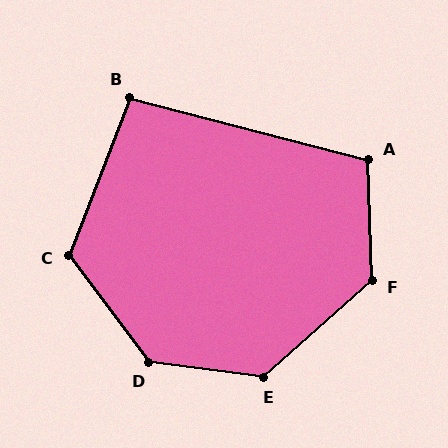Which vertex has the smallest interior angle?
B, at approximately 96 degrees.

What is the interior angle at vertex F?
Approximately 130 degrees (obtuse).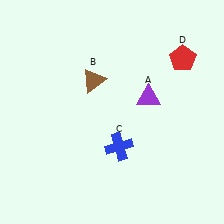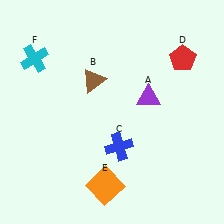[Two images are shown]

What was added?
An orange square (E), a cyan cross (F) were added in Image 2.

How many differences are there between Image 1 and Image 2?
There are 2 differences between the two images.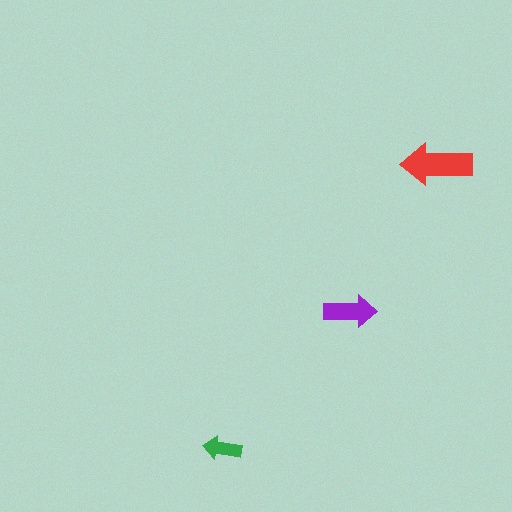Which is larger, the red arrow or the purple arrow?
The red one.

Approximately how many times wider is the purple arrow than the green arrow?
About 1.5 times wider.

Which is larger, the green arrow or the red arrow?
The red one.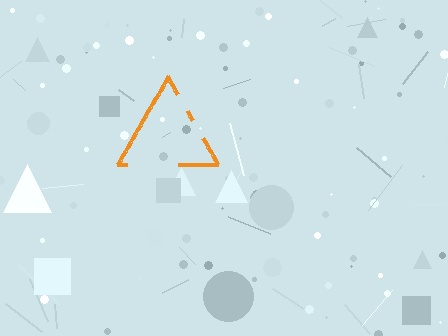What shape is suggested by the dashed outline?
The dashed outline suggests a triangle.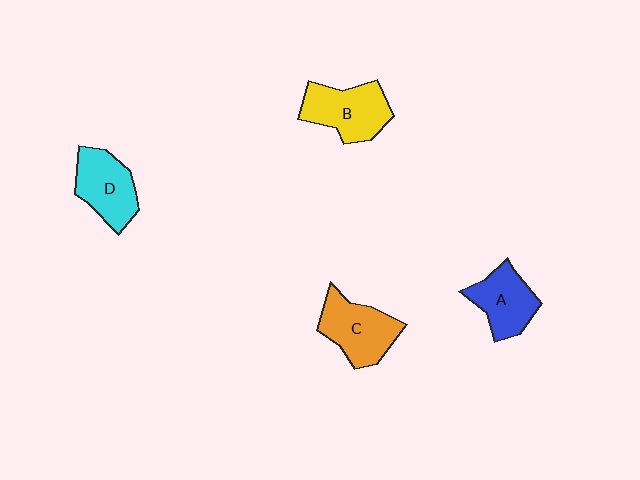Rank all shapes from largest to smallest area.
From largest to smallest: B (yellow), C (orange), D (cyan), A (blue).